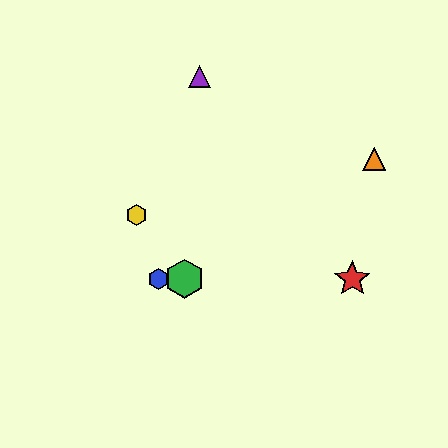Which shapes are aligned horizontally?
The red star, the blue hexagon, the green hexagon are aligned horizontally.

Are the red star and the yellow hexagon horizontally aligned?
No, the red star is at y≈279 and the yellow hexagon is at y≈215.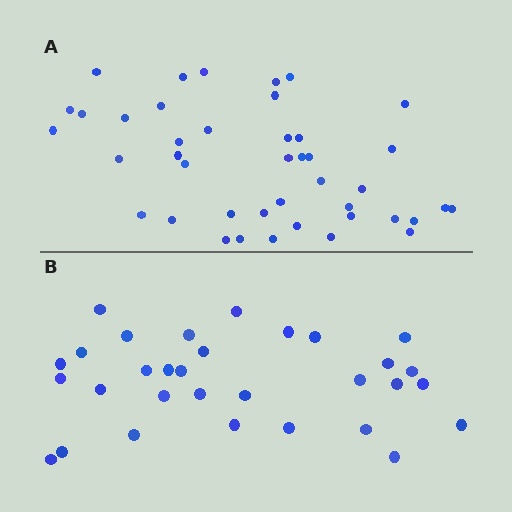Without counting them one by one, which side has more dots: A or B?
Region A (the top region) has more dots.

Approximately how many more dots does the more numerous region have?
Region A has roughly 12 or so more dots than region B.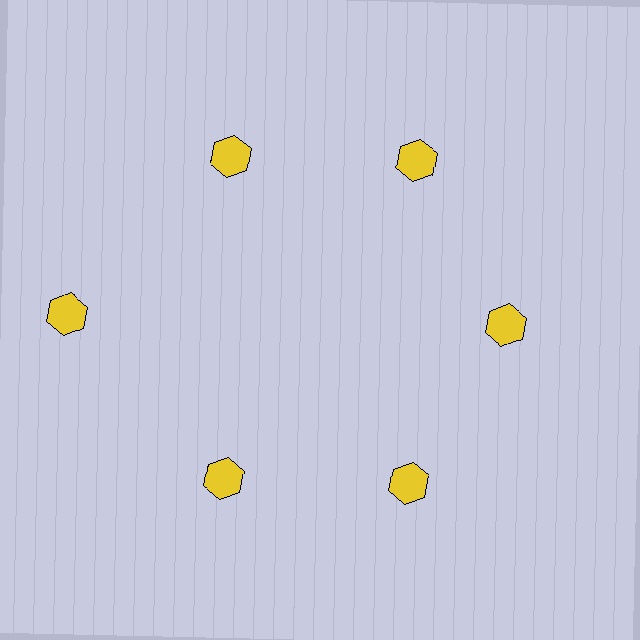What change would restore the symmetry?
The symmetry would be restored by moving it inward, back onto the ring so that all 6 hexagons sit at equal angles and equal distance from the center.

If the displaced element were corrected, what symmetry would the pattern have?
It would have 6-fold rotational symmetry — the pattern would map onto itself every 60 degrees.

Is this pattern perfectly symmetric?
No. The 6 yellow hexagons are arranged in a ring, but one element near the 9 o'clock position is pushed outward from the center, breaking the 6-fold rotational symmetry.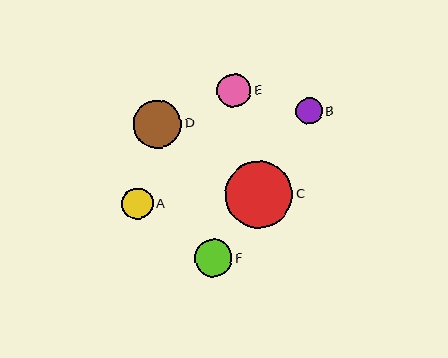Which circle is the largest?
Circle C is the largest with a size of approximately 67 pixels.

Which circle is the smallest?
Circle B is the smallest with a size of approximately 26 pixels.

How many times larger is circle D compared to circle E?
Circle D is approximately 1.4 times the size of circle E.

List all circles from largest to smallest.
From largest to smallest: C, D, F, E, A, B.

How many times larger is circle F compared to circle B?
Circle F is approximately 1.4 times the size of circle B.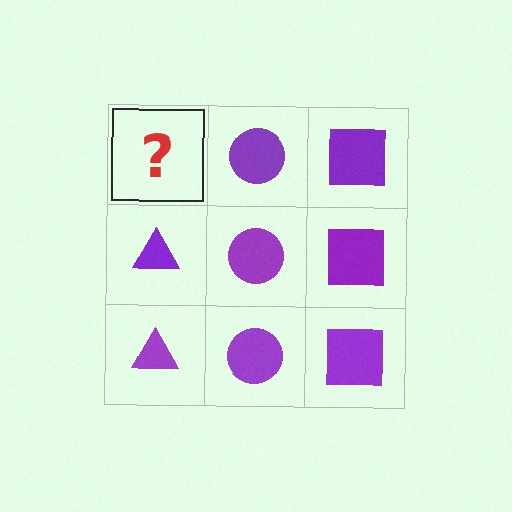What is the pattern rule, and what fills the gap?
The rule is that each column has a consistent shape. The gap should be filled with a purple triangle.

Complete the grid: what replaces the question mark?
The question mark should be replaced with a purple triangle.